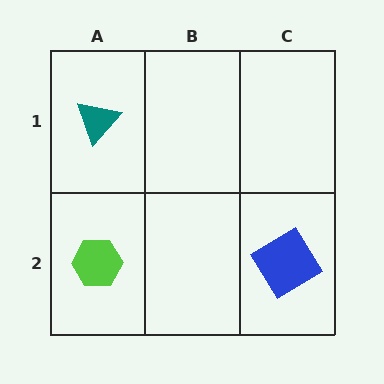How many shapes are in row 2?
2 shapes.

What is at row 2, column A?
A lime hexagon.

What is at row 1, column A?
A teal triangle.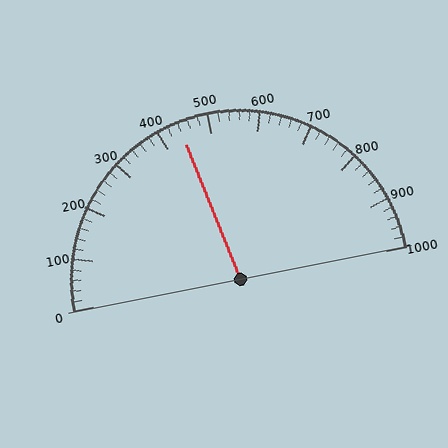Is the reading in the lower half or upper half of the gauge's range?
The reading is in the lower half of the range (0 to 1000).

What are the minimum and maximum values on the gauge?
The gauge ranges from 0 to 1000.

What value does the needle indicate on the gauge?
The needle indicates approximately 440.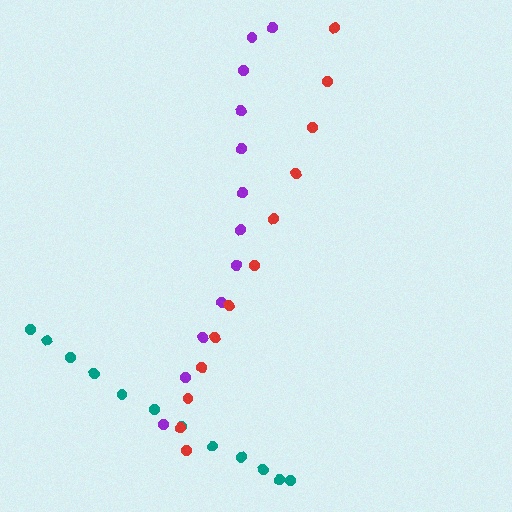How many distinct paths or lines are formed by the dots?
There are 3 distinct paths.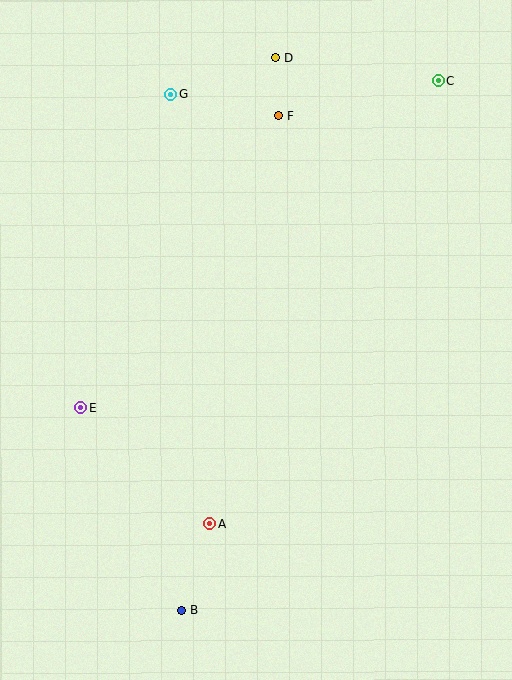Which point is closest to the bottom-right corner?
Point B is closest to the bottom-right corner.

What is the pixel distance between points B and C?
The distance between B and C is 588 pixels.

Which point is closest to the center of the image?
Point E at (81, 408) is closest to the center.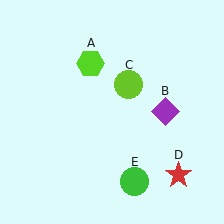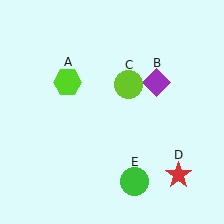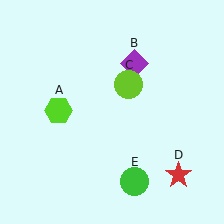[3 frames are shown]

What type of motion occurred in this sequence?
The lime hexagon (object A), purple diamond (object B) rotated counterclockwise around the center of the scene.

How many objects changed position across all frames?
2 objects changed position: lime hexagon (object A), purple diamond (object B).